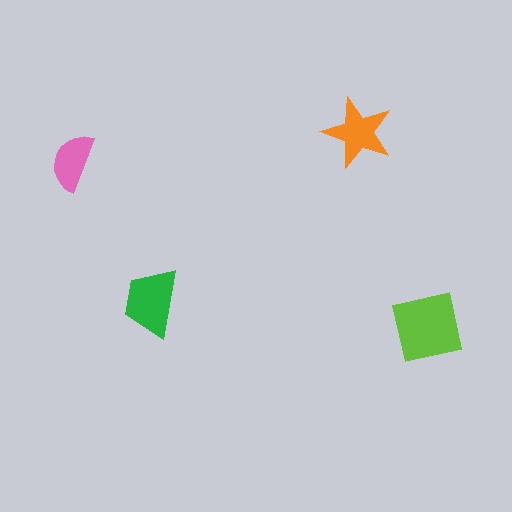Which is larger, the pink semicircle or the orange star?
The orange star.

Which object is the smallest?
The pink semicircle.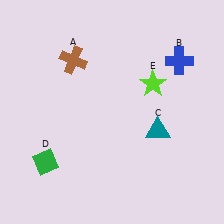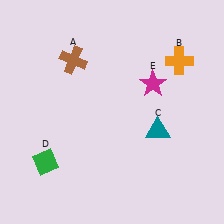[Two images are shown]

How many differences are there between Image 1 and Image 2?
There are 2 differences between the two images.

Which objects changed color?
B changed from blue to orange. E changed from lime to magenta.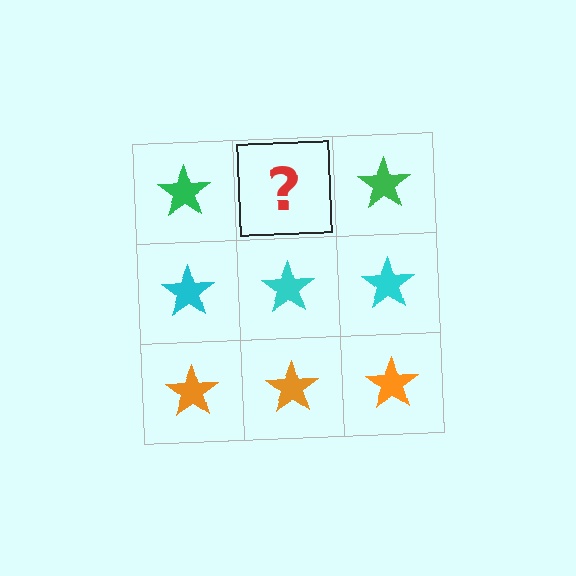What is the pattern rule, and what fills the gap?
The rule is that each row has a consistent color. The gap should be filled with a green star.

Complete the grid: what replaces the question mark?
The question mark should be replaced with a green star.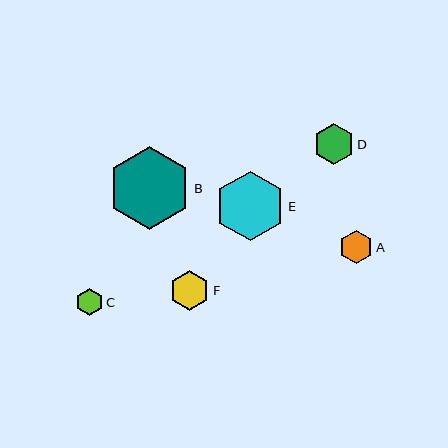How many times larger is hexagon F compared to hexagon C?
Hexagon F is approximately 1.5 times the size of hexagon C.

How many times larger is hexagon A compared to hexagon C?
Hexagon A is approximately 1.2 times the size of hexagon C.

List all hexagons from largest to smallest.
From largest to smallest: B, E, D, F, A, C.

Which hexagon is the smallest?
Hexagon C is the smallest with a size of approximately 27 pixels.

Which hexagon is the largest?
Hexagon B is the largest with a size of approximately 83 pixels.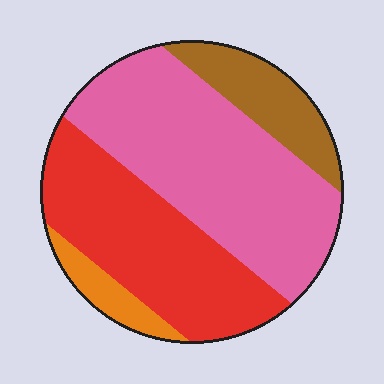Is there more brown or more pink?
Pink.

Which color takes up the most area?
Pink, at roughly 45%.